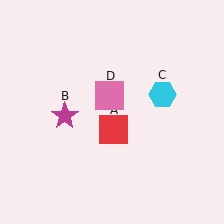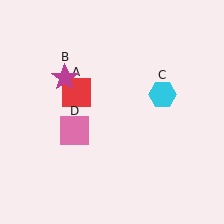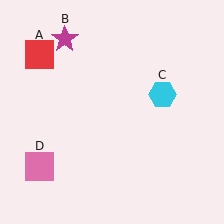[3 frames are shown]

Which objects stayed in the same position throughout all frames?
Cyan hexagon (object C) remained stationary.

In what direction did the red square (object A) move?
The red square (object A) moved up and to the left.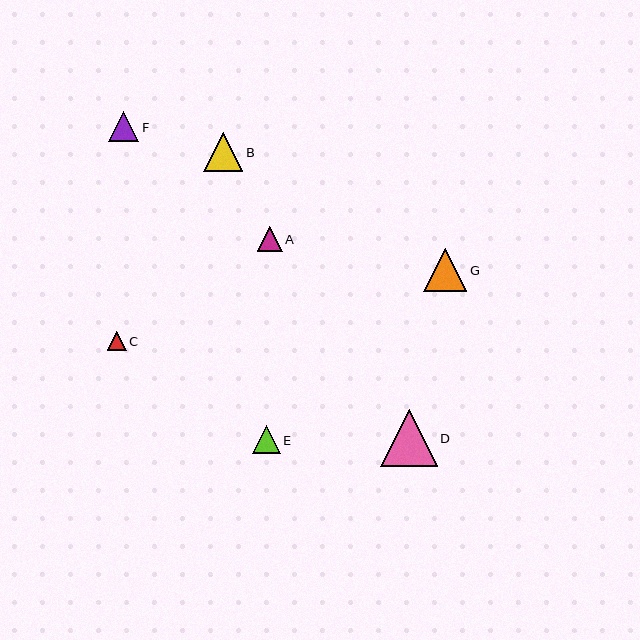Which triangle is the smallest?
Triangle C is the smallest with a size of approximately 19 pixels.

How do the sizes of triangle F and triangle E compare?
Triangle F and triangle E are approximately the same size.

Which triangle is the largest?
Triangle D is the largest with a size of approximately 57 pixels.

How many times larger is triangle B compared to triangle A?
Triangle B is approximately 1.6 times the size of triangle A.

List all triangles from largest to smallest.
From largest to smallest: D, G, B, F, E, A, C.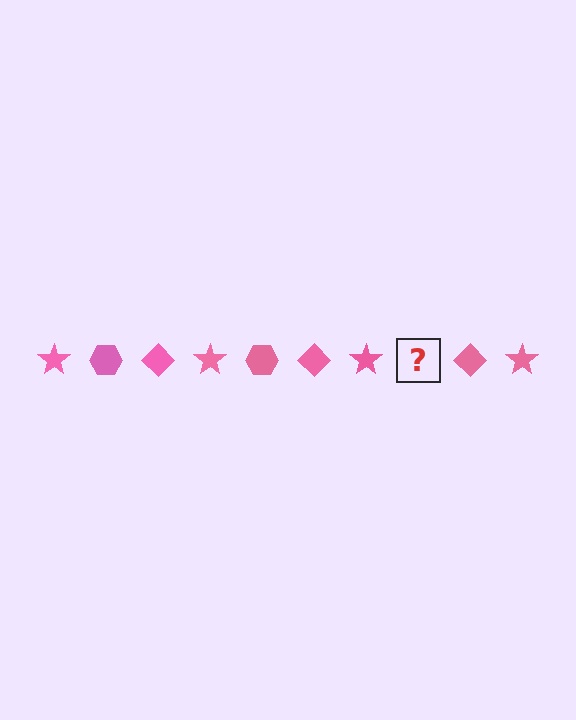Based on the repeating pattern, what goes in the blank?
The blank should be a pink hexagon.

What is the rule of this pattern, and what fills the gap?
The rule is that the pattern cycles through star, hexagon, diamond shapes in pink. The gap should be filled with a pink hexagon.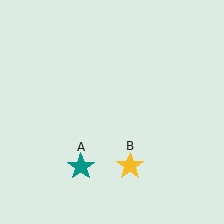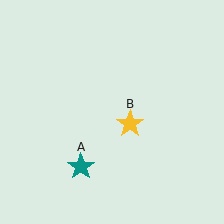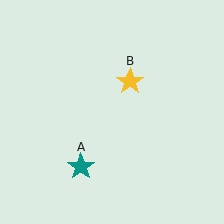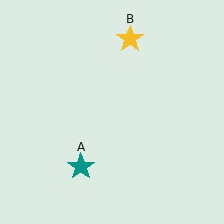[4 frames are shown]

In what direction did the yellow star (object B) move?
The yellow star (object B) moved up.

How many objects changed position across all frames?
1 object changed position: yellow star (object B).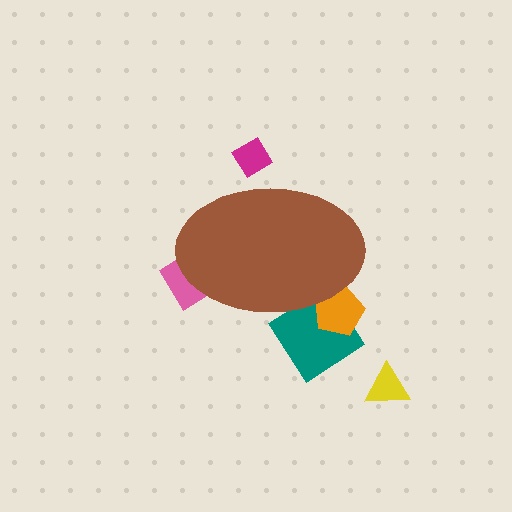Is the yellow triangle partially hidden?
No, the yellow triangle is fully visible.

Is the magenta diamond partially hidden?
Yes, the magenta diamond is partially hidden behind the brown ellipse.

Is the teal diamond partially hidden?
Yes, the teal diamond is partially hidden behind the brown ellipse.